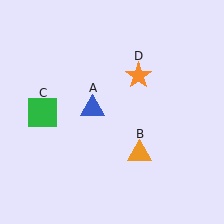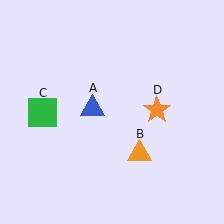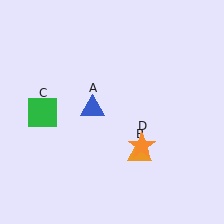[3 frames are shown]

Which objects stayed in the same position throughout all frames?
Blue triangle (object A) and orange triangle (object B) and green square (object C) remained stationary.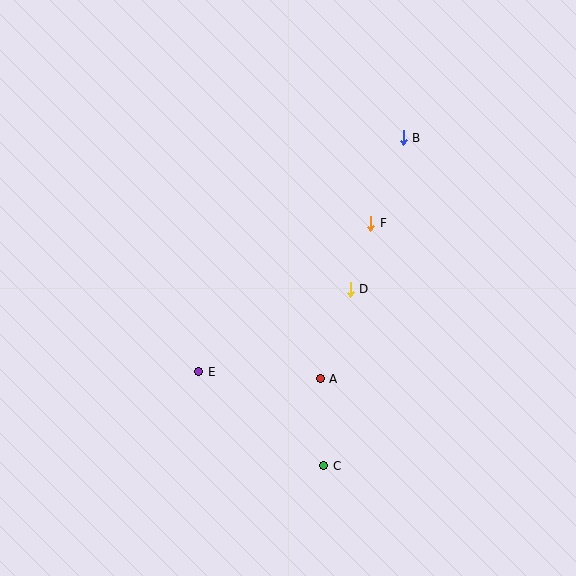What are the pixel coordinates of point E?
Point E is at (199, 372).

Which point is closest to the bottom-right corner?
Point C is closest to the bottom-right corner.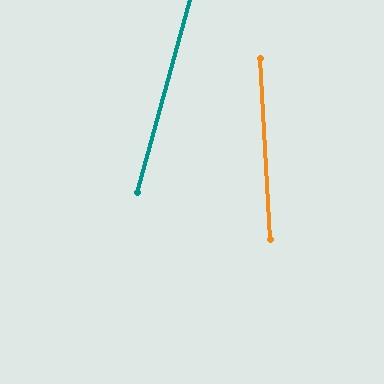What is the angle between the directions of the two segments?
Approximately 18 degrees.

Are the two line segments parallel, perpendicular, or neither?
Neither parallel nor perpendicular — they differ by about 18°.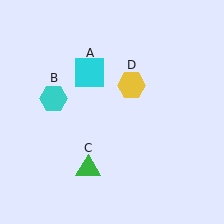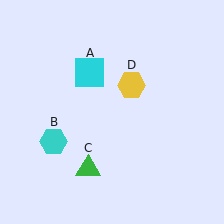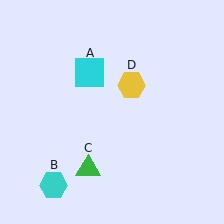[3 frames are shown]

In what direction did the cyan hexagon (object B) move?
The cyan hexagon (object B) moved down.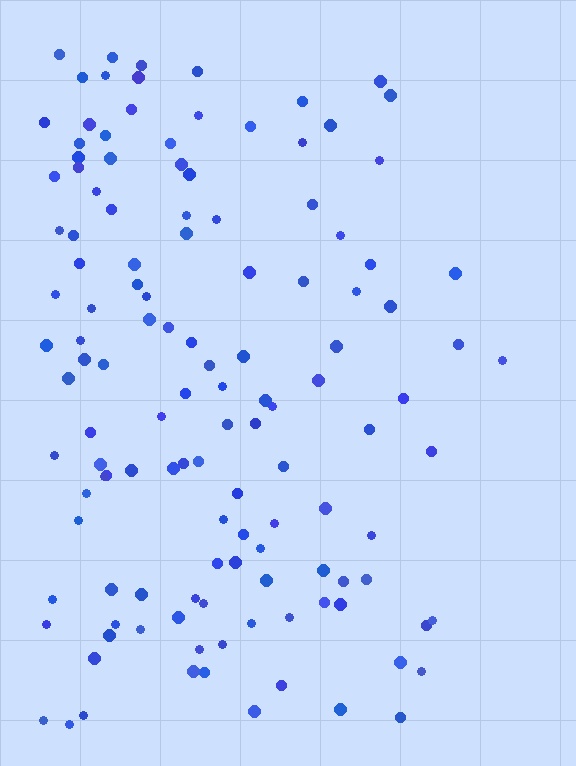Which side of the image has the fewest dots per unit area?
The right.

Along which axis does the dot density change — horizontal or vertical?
Horizontal.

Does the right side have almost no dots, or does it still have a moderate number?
Still a moderate number, just noticeably fewer than the left.